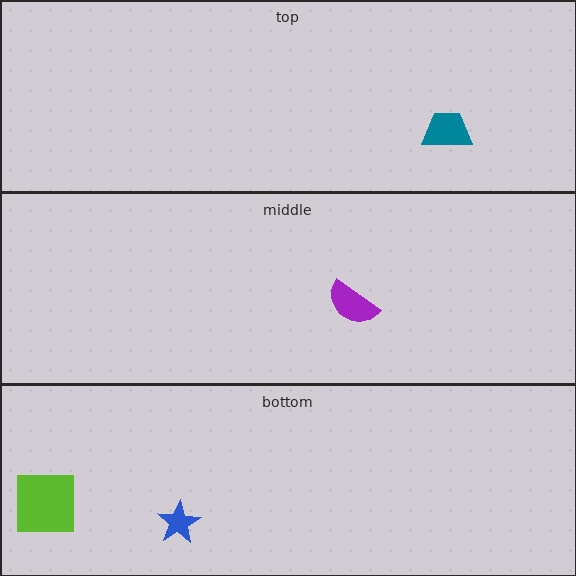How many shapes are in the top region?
1.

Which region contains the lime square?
The bottom region.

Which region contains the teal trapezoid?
The top region.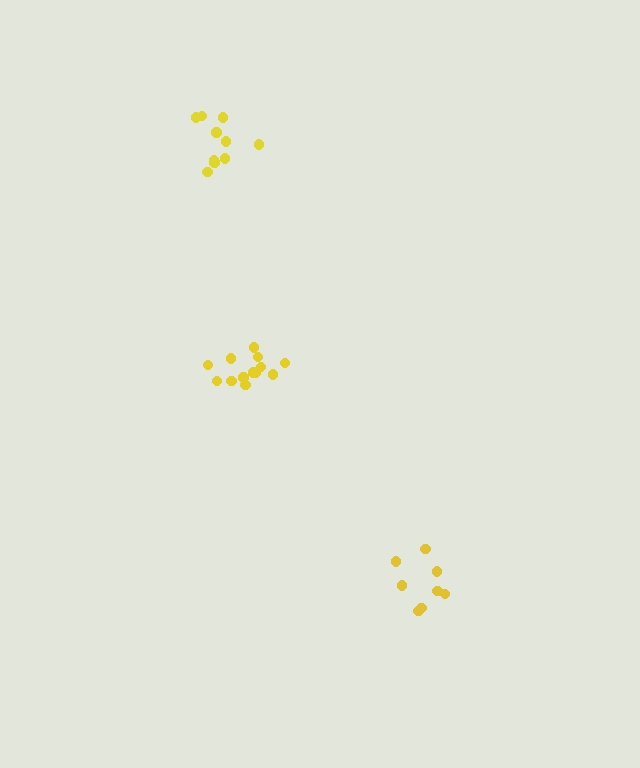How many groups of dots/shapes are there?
There are 3 groups.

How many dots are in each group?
Group 1: 10 dots, Group 2: 13 dots, Group 3: 8 dots (31 total).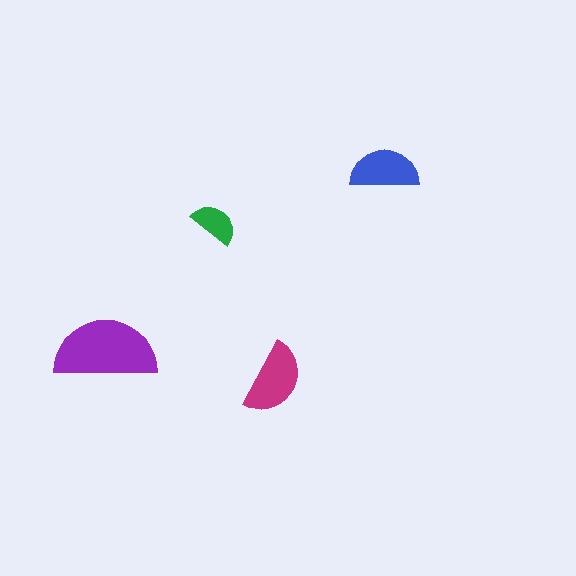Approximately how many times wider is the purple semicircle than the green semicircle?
About 2 times wider.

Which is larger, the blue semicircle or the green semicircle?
The blue one.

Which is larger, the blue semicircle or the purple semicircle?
The purple one.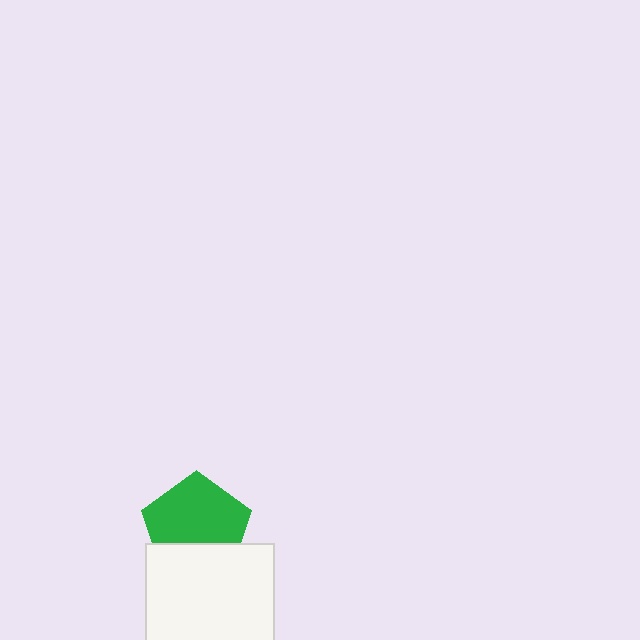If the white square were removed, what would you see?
You would see the complete green pentagon.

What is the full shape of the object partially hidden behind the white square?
The partially hidden object is a green pentagon.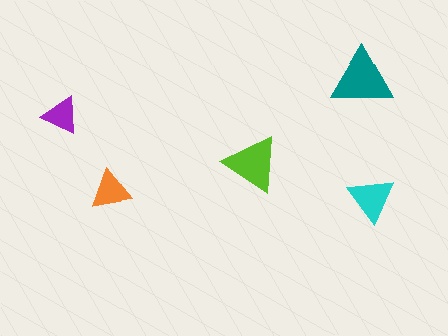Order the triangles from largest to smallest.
the teal one, the lime one, the cyan one, the orange one, the purple one.